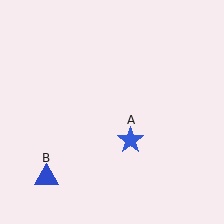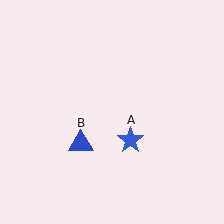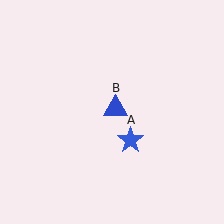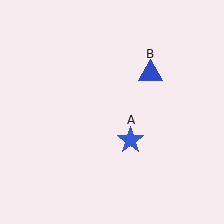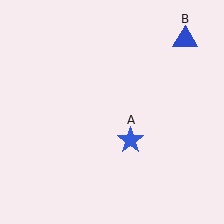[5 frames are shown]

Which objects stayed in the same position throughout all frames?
Blue star (object A) remained stationary.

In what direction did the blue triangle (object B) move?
The blue triangle (object B) moved up and to the right.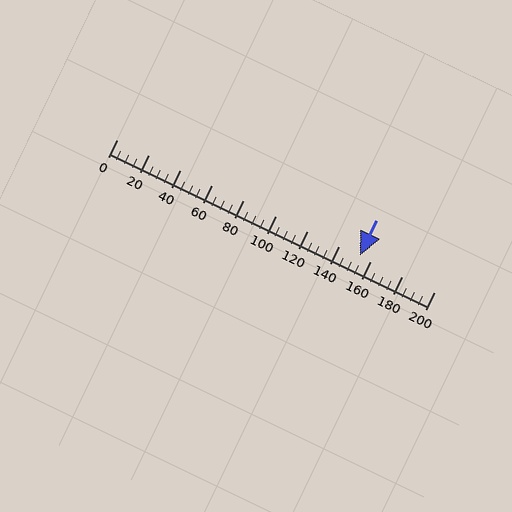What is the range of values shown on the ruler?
The ruler shows values from 0 to 200.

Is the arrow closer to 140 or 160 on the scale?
The arrow is closer to 160.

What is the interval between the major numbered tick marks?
The major tick marks are spaced 20 units apart.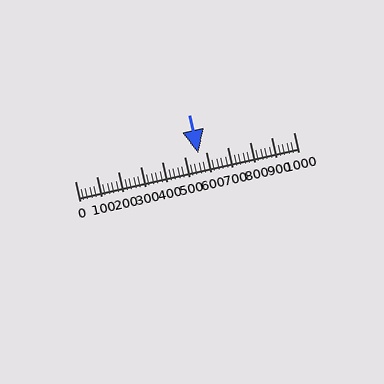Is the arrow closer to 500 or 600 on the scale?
The arrow is closer to 600.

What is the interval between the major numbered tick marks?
The major tick marks are spaced 100 units apart.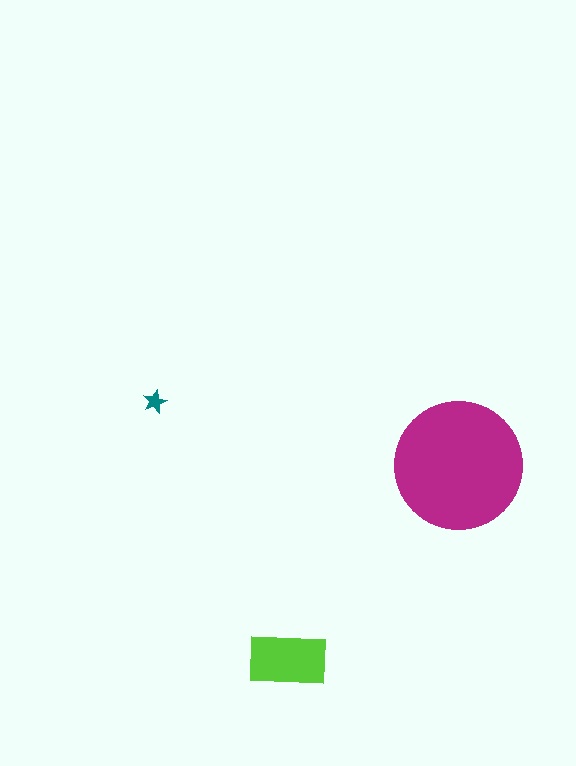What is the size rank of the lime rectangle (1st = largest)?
2nd.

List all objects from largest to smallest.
The magenta circle, the lime rectangle, the teal star.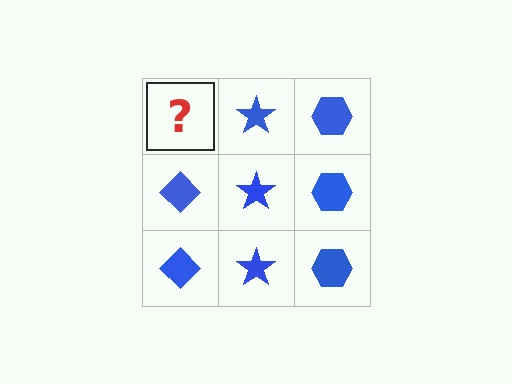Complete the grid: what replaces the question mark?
The question mark should be replaced with a blue diamond.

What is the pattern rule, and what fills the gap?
The rule is that each column has a consistent shape. The gap should be filled with a blue diamond.